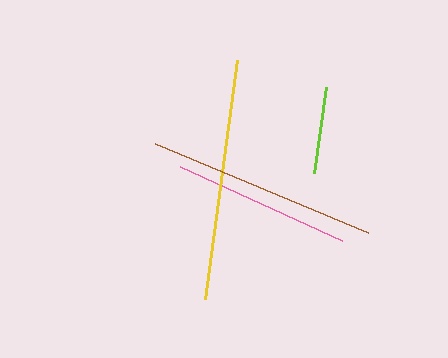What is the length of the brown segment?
The brown segment is approximately 231 pixels long.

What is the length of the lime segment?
The lime segment is approximately 87 pixels long.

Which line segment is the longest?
The yellow line is the longest at approximately 241 pixels.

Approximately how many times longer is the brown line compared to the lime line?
The brown line is approximately 2.7 times the length of the lime line.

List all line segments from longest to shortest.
From longest to shortest: yellow, brown, pink, lime.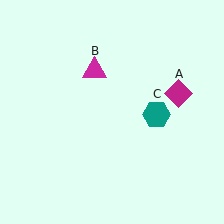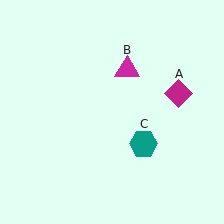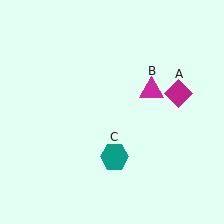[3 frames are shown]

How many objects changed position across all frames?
2 objects changed position: magenta triangle (object B), teal hexagon (object C).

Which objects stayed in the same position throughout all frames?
Magenta diamond (object A) remained stationary.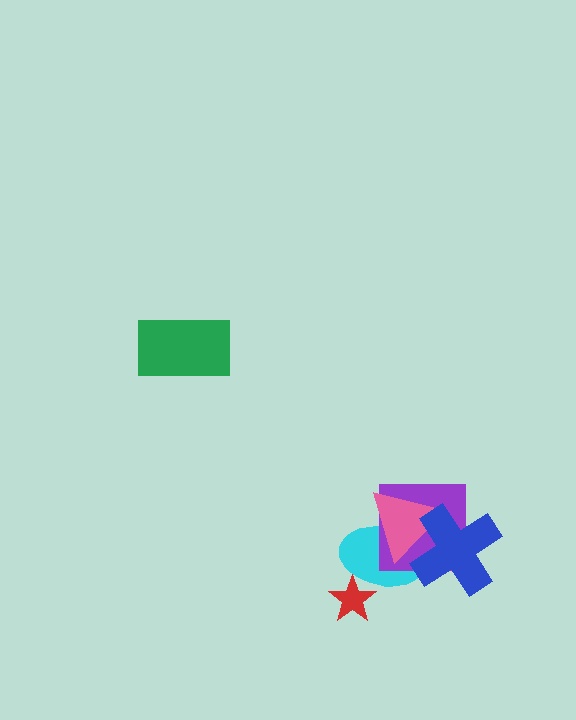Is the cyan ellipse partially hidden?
Yes, it is partially covered by another shape.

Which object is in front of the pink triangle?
The blue cross is in front of the pink triangle.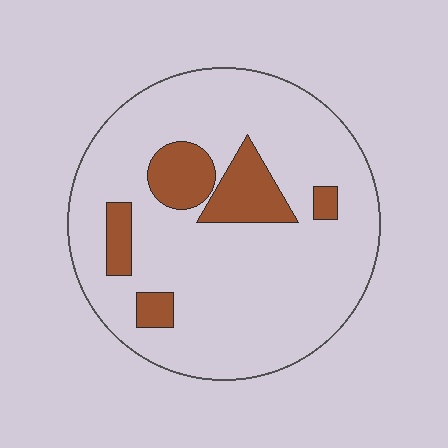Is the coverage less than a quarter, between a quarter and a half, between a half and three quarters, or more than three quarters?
Less than a quarter.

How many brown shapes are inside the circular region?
5.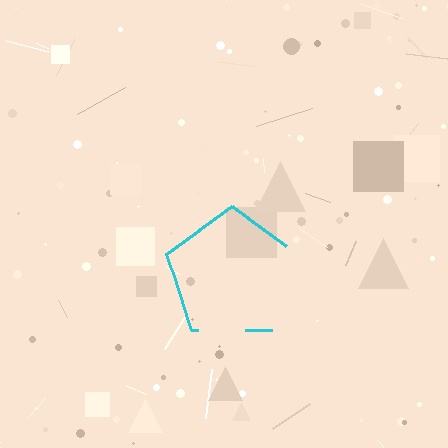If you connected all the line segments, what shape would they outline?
They would outline a pentagon.